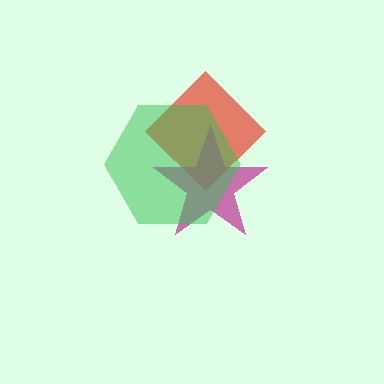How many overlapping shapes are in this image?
There are 3 overlapping shapes in the image.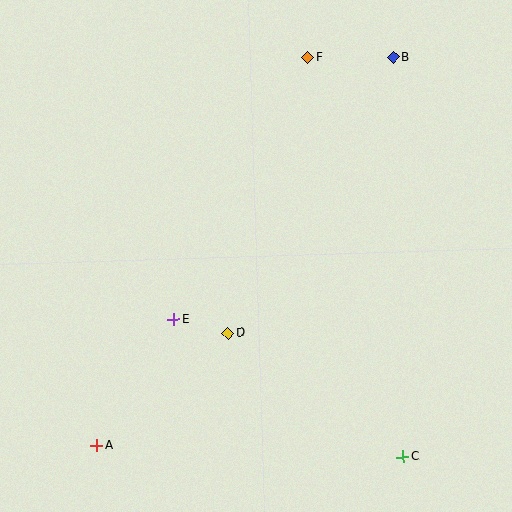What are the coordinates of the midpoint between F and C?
The midpoint between F and C is at (355, 257).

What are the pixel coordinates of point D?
Point D is at (228, 333).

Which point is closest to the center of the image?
Point D at (228, 333) is closest to the center.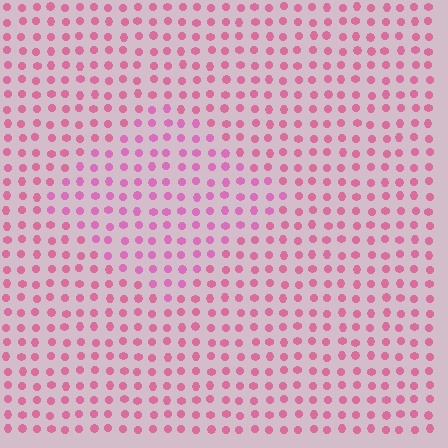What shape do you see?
I see a diamond.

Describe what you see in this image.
The image is filled with small pink elements in a uniform arrangement. A diamond-shaped region is visible where the elements are tinted to a slightly different hue, forming a subtle color boundary.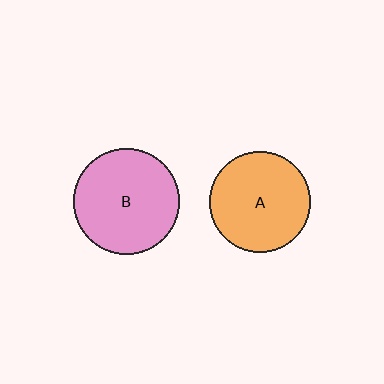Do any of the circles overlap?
No, none of the circles overlap.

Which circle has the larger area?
Circle B (pink).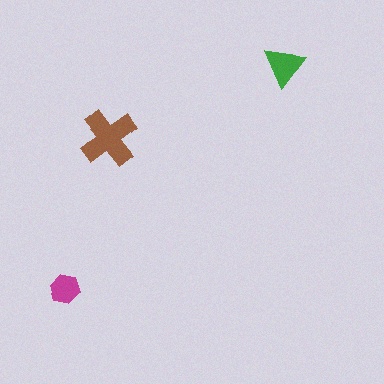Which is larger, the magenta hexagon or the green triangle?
The green triangle.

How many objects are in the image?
There are 3 objects in the image.